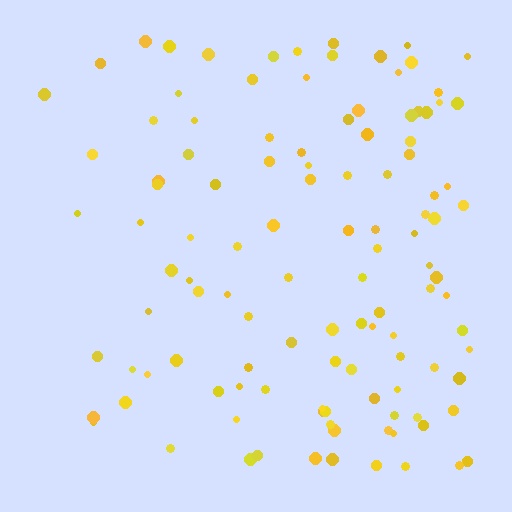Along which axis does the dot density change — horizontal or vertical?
Horizontal.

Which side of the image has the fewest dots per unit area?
The left.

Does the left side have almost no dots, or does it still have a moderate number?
Still a moderate number, just noticeably fewer than the right.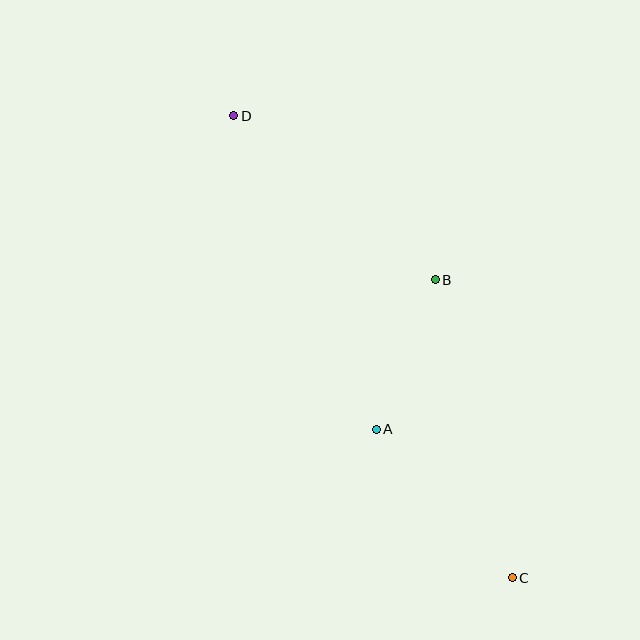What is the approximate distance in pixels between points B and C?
The distance between B and C is approximately 307 pixels.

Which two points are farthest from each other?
Points C and D are farthest from each other.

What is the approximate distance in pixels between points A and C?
The distance between A and C is approximately 201 pixels.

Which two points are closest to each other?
Points A and B are closest to each other.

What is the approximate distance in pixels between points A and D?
The distance between A and D is approximately 344 pixels.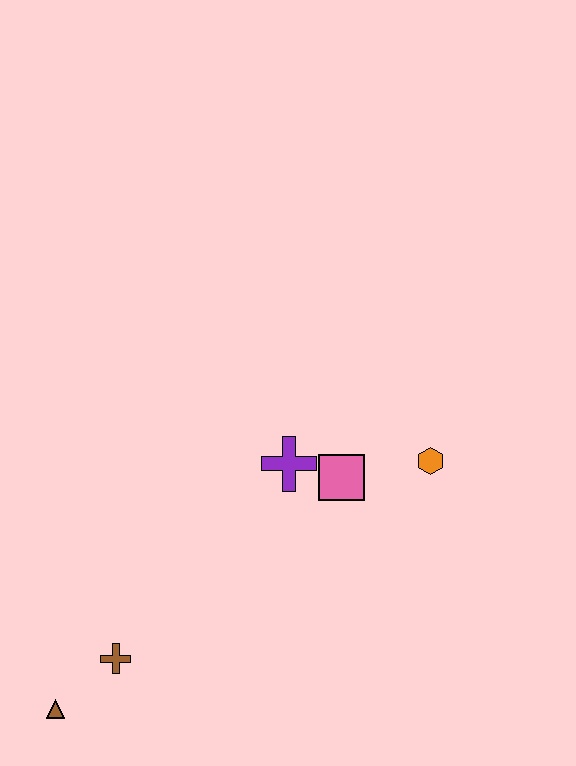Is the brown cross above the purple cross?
No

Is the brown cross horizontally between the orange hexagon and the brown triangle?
Yes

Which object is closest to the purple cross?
The pink square is closest to the purple cross.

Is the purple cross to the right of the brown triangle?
Yes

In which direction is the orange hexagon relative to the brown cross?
The orange hexagon is to the right of the brown cross.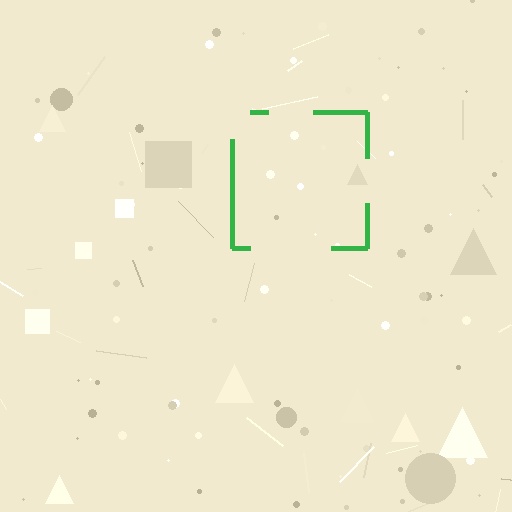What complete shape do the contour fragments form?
The contour fragments form a square.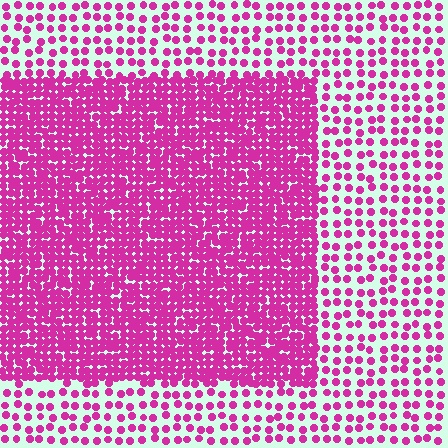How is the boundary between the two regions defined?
The boundary is defined by a change in element density (approximately 2.6x ratio). All elements are the same color, size, and shape.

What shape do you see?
I see a rectangle.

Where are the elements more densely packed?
The elements are more densely packed inside the rectangle boundary.